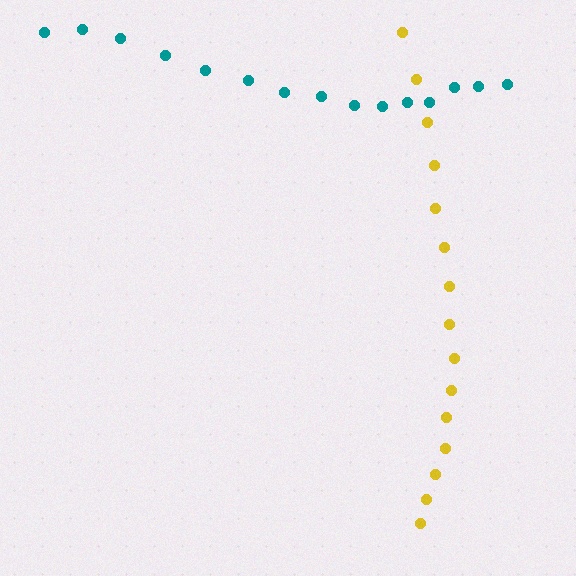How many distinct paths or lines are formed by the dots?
There are 2 distinct paths.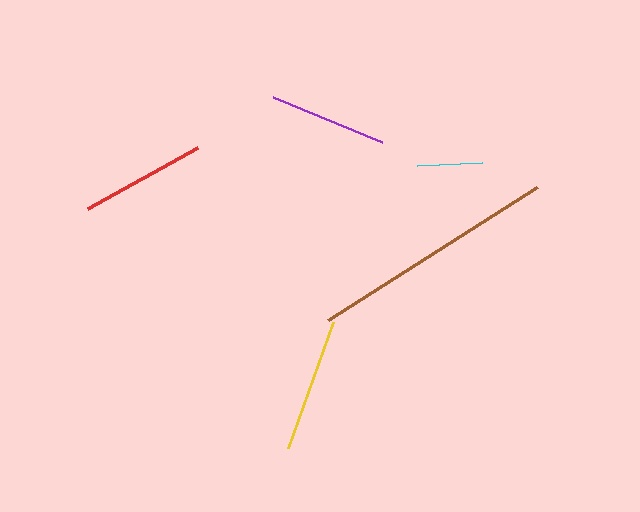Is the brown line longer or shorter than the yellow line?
The brown line is longer than the yellow line.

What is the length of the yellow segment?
The yellow segment is approximately 134 pixels long.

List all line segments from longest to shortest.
From longest to shortest: brown, yellow, red, purple, cyan.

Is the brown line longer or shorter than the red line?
The brown line is longer than the red line.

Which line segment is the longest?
The brown line is the longest at approximately 248 pixels.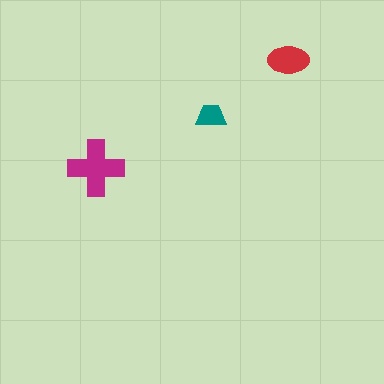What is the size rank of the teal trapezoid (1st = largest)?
3rd.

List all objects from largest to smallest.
The magenta cross, the red ellipse, the teal trapezoid.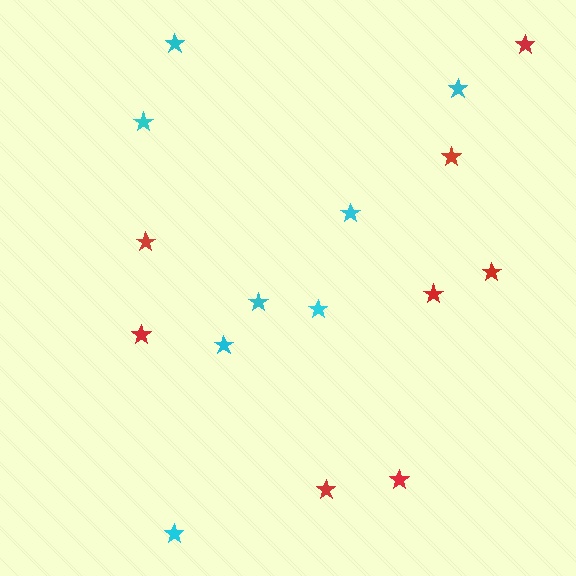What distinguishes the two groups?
There are 2 groups: one group of red stars (8) and one group of cyan stars (8).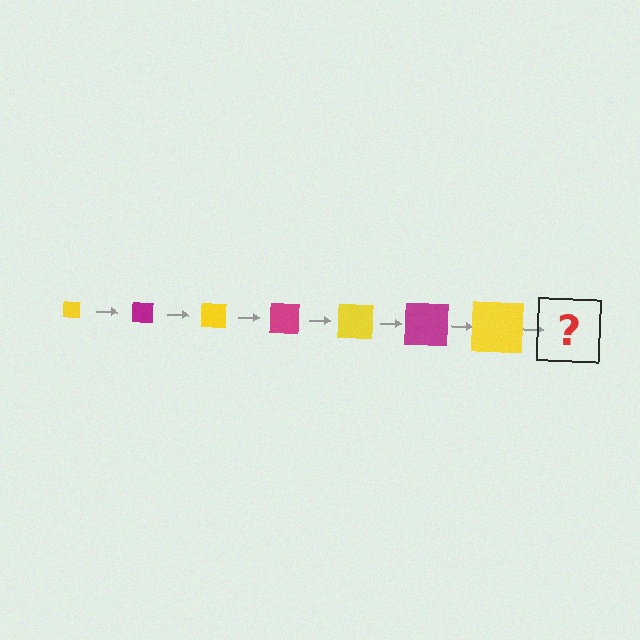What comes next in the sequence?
The next element should be a magenta square, larger than the previous one.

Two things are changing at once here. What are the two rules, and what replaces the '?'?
The two rules are that the square grows larger each step and the color cycles through yellow and magenta. The '?' should be a magenta square, larger than the previous one.